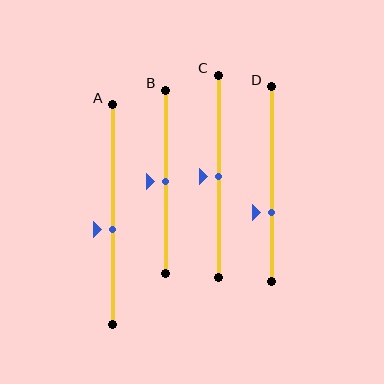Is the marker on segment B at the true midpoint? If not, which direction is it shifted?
Yes, the marker on segment B is at the true midpoint.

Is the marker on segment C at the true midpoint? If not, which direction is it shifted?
Yes, the marker on segment C is at the true midpoint.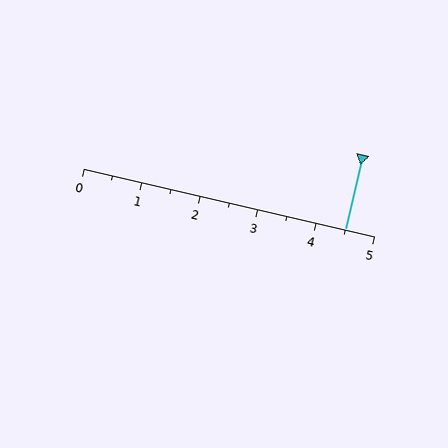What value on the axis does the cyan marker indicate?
The marker indicates approximately 4.5.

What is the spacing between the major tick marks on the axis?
The major ticks are spaced 1 apart.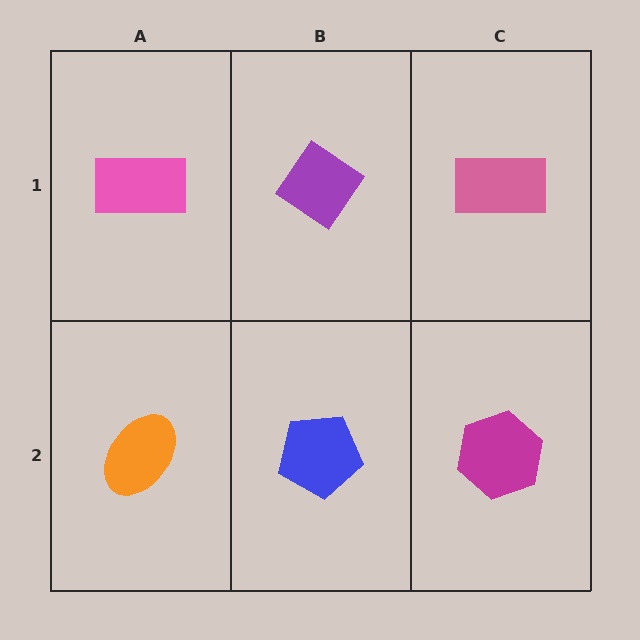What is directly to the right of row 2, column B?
A magenta hexagon.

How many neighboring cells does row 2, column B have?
3.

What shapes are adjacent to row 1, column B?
A blue pentagon (row 2, column B), a pink rectangle (row 1, column A), a pink rectangle (row 1, column C).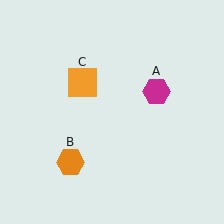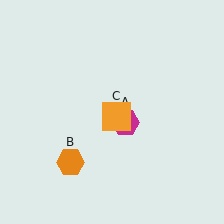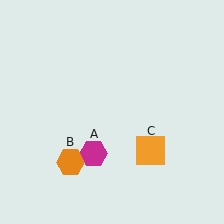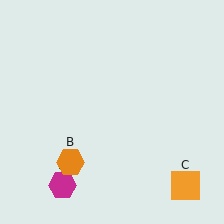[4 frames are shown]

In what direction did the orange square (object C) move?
The orange square (object C) moved down and to the right.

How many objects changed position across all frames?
2 objects changed position: magenta hexagon (object A), orange square (object C).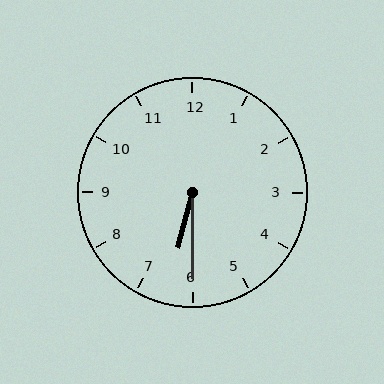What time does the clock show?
6:30.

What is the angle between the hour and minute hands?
Approximately 15 degrees.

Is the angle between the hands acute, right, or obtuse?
It is acute.